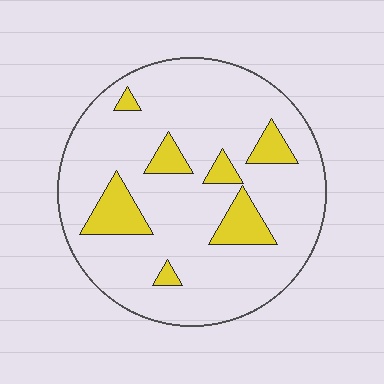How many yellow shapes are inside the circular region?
7.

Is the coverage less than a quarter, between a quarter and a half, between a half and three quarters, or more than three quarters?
Less than a quarter.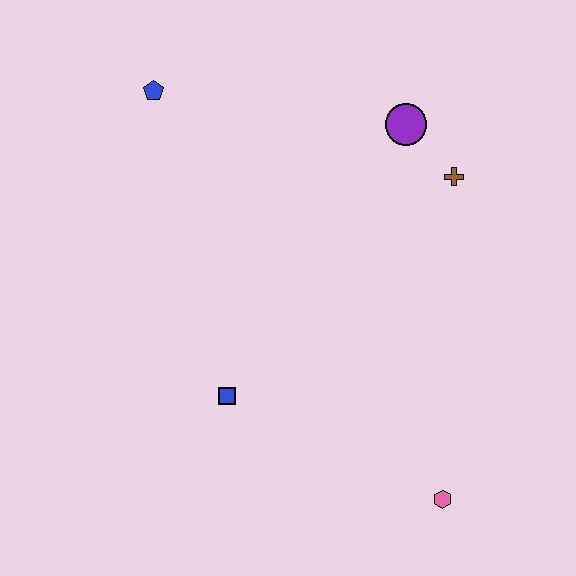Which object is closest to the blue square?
The pink hexagon is closest to the blue square.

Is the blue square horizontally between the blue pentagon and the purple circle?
Yes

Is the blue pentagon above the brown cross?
Yes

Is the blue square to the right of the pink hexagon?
No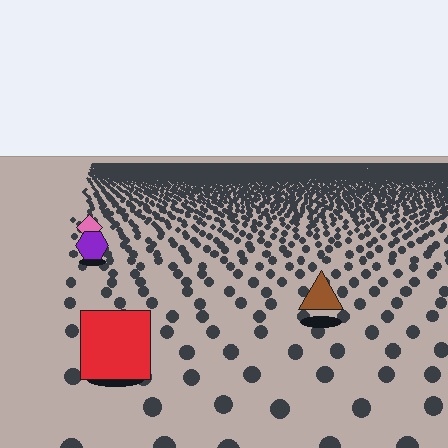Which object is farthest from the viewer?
The pink diamond is farthest from the viewer. It appears smaller and the ground texture around it is denser.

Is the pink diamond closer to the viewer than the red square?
No. The red square is closer — you can tell from the texture gradient: the ground texture is coarser near it.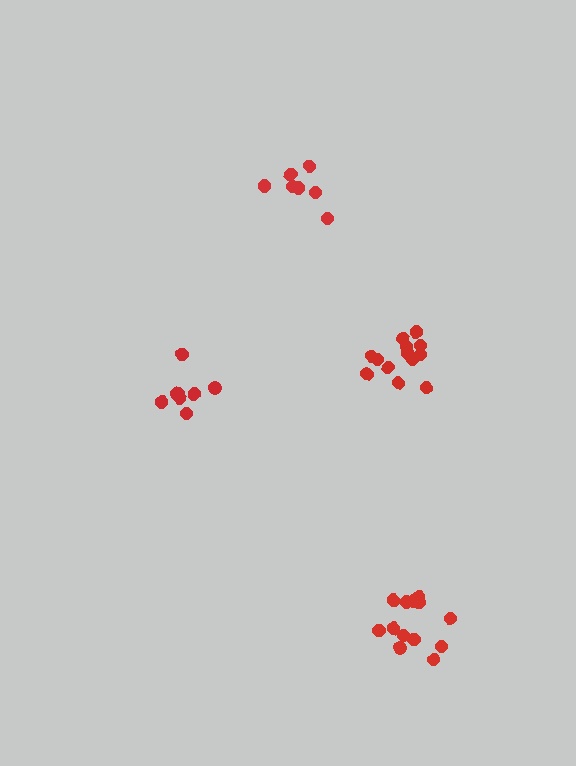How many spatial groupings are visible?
There are 4 spatial groupings.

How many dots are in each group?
Group 1: 13 dots, Group 2: 7 dots, Group 3: 8 dots, Group 4: 13 dots (41 total).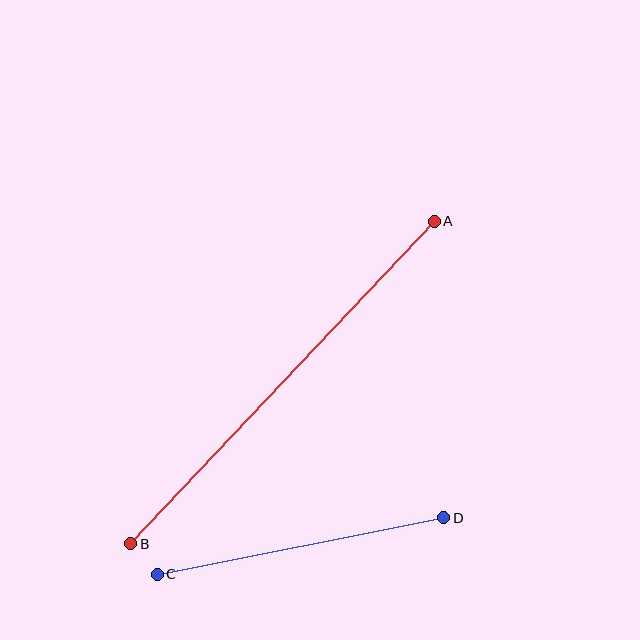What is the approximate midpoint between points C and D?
The midpoint is at approximately (301, 546) pixels.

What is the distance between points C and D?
The distance is approximately 292 pixels.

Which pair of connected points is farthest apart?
Points A and B are farthest apart.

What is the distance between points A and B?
The distance is approximately 443 pixels.